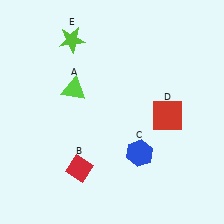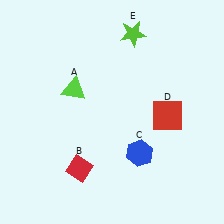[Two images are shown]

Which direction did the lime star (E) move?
The lime star (E) moved right.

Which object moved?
The lime star (E) moved right.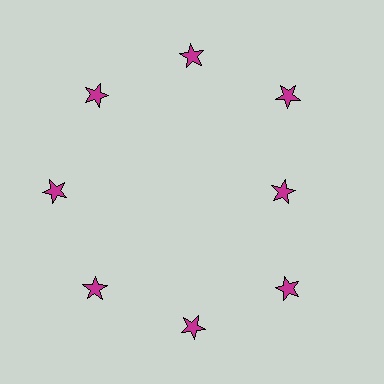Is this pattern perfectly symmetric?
No. The 8 magenta stars are arranged in a ring, but one element near the 3 o'clock position is pulled inward toward the center, breaking the 8-fold rotational symmetry.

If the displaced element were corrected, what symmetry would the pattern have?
It would have 8-fold rotational symmetry — the pattern would map onto itself every 45 degrees.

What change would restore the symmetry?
The symmetry would be restored by moving it outward, back onto the ring so that all 8 stars sit at equal angles and equal distance from the center.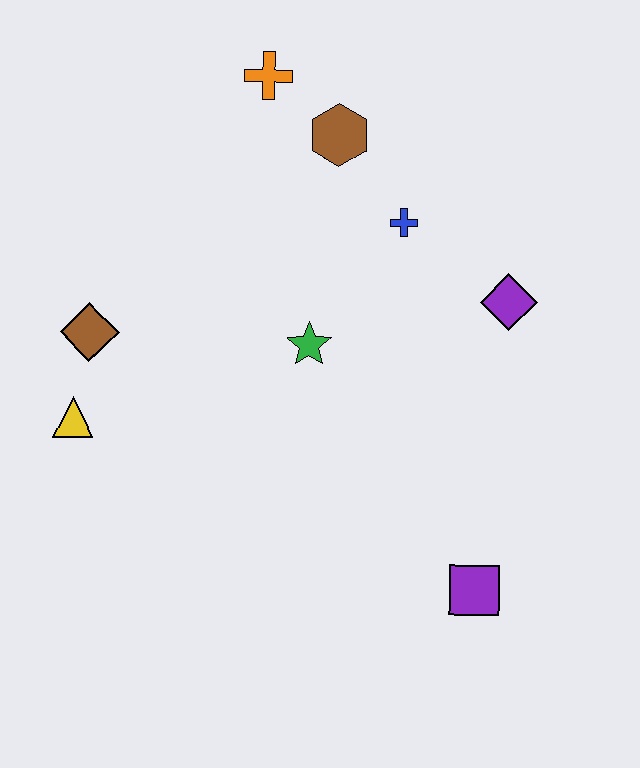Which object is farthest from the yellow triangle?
The purple diamond is farthest from the yellow triangle.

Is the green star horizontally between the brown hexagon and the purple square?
No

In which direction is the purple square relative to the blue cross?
The purple square is below the blue cross.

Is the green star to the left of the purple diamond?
Yes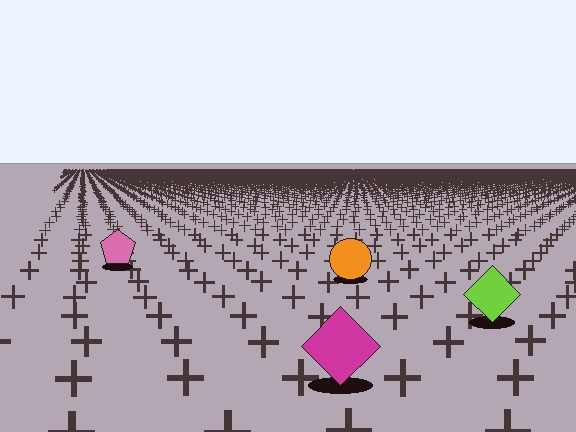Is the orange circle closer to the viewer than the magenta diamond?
No. The magenta diamond is closer — you can tell from the texture gradient: the ground texture is coarser near it.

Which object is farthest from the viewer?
The pink pentagon is farthest from the viewer. It appears smaller and the ground texture around it is denser.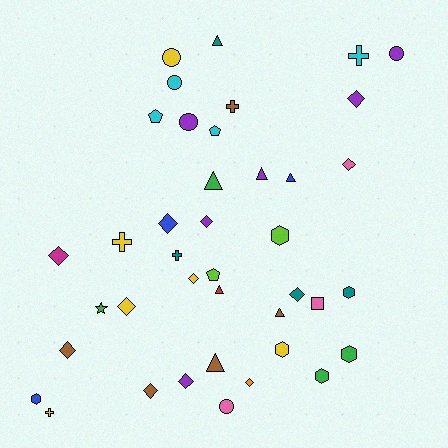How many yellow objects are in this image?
There are 6 yellow objects.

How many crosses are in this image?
There are 5 crosses.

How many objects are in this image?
There are 40 objects.